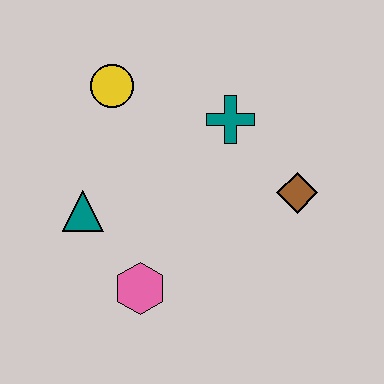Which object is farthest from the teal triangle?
The brown diamond is farthest from the teal triangle.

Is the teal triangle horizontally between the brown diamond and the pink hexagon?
No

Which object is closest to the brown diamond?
The teal cross is closest to the brown diamond.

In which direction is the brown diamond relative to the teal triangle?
The brown diamond is to the right of the teal triangle.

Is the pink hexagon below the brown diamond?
Yes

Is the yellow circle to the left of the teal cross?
Yes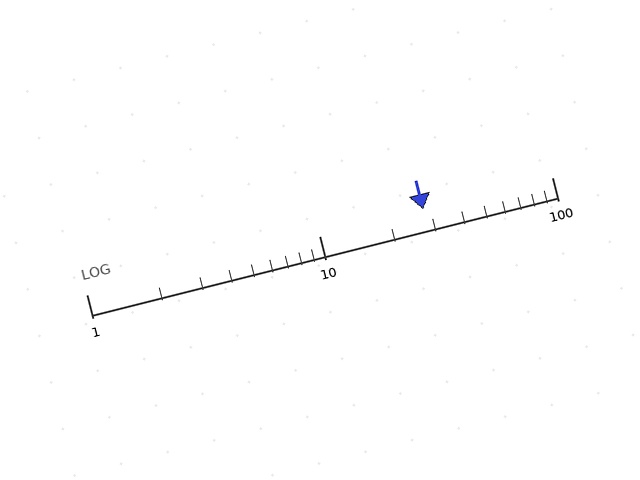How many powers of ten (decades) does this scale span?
The scale spans 2 decades, from 1 to 100.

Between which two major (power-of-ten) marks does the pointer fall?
The pointer is between 10 and 100.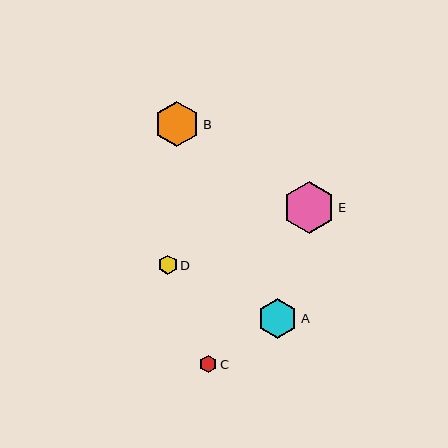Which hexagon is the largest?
Hexagon E is the largest with a size of approximately 52 pixels.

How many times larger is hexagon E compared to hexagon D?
Hexagon E is approximately 2.7 times the size of hexagon D.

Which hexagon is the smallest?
Hexagon C is the smallest with a size of approximately 17 pixels.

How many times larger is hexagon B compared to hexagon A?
Hexagon B is approximately 1.2 times the size of hexagon A.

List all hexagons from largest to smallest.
From largest to smallest: E, B, A, D, C.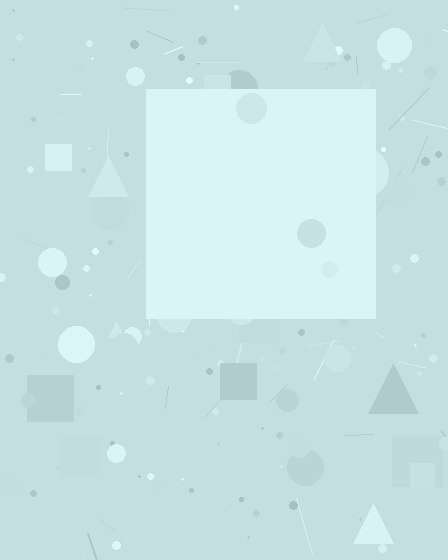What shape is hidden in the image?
A square is hidden in the image.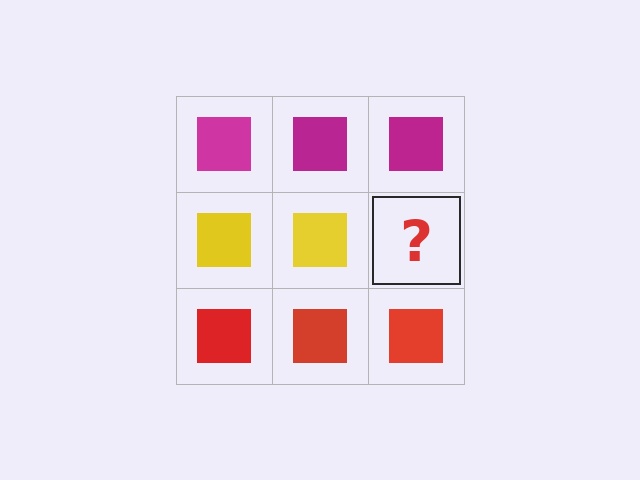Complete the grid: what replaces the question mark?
The question mark should be replaced with a yellow square.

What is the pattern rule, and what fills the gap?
The rule is that each row has a consistent color. The gap should be filled with a yellow square.